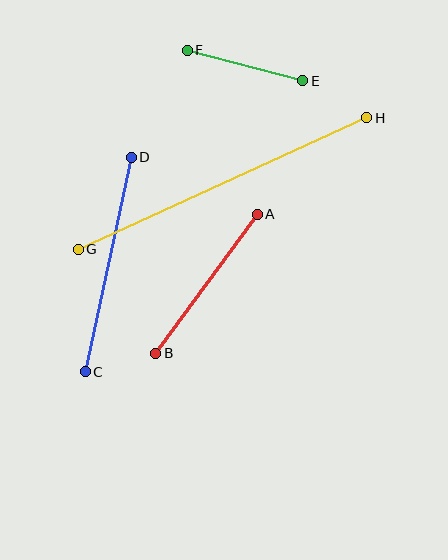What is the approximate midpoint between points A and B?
The midpoint is at approximately (207, 284) pixels.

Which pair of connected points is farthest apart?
Points G and H are farthest apart.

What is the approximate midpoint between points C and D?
The midpoint is at approximately (108, 265) pixels.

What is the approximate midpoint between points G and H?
The midpoint is at approximately (222, 184) pixels.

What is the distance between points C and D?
The distance is approximately 219 pixels.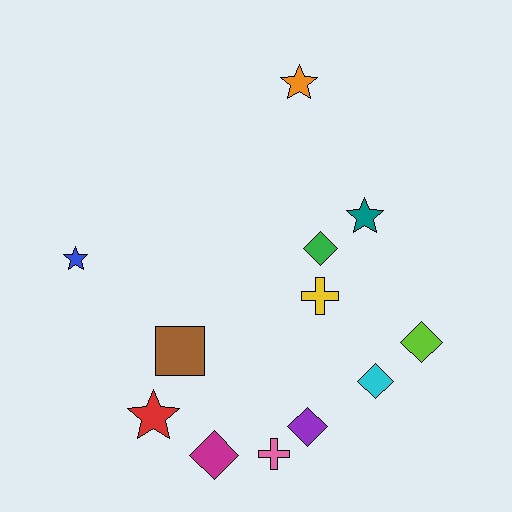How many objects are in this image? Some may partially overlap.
There are 12 objects.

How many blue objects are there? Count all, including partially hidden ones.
There is 1 blue object.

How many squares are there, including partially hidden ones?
There is 1 square.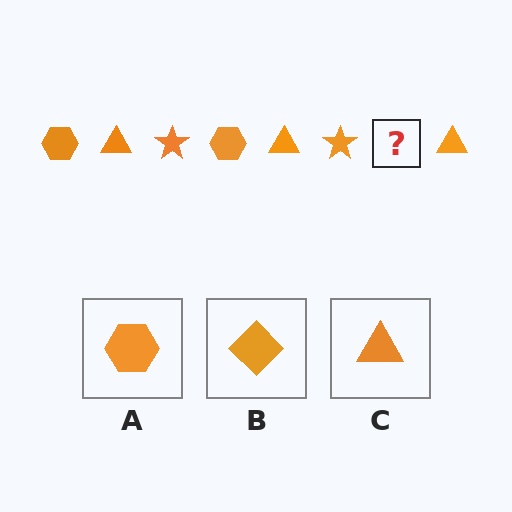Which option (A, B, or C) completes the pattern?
A.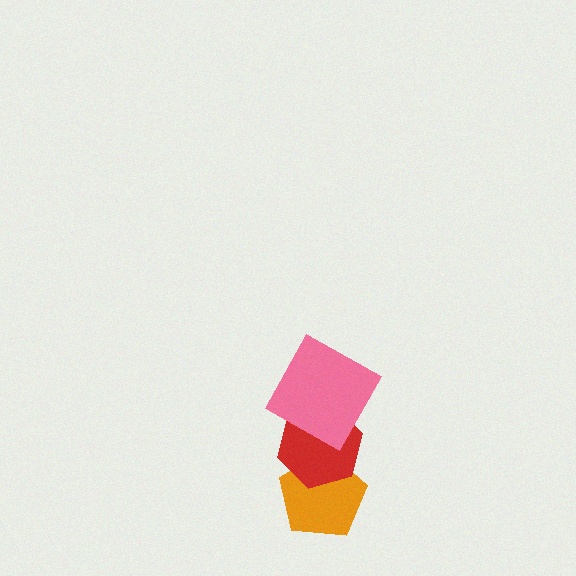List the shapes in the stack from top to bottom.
From top to bottom: the pink square, the red hexagon, the orange pentagon.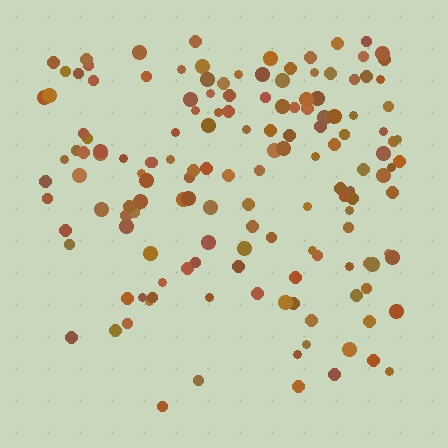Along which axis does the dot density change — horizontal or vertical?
Vertical.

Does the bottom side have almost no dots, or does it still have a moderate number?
Still a moderate number, just noticeably fewer than the top.